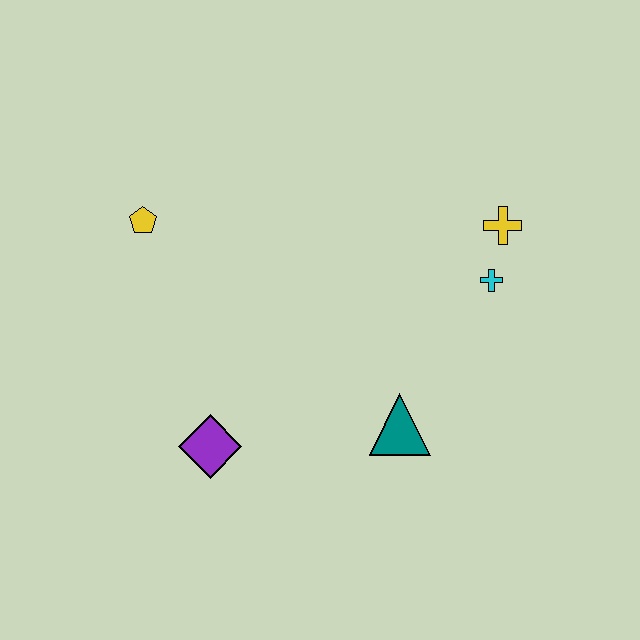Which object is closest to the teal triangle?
The cyan cross is closest to the teal triangle.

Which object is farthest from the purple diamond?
The yellow cross is farthest from the purple diamond.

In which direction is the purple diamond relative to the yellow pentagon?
The purple diamond is below the yellow pentagon.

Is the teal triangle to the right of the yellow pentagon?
Yes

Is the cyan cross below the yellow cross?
Yes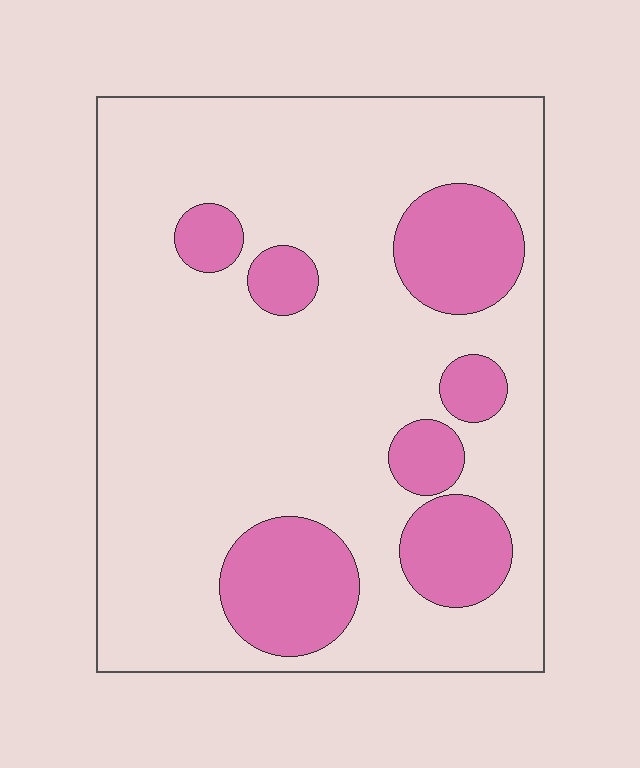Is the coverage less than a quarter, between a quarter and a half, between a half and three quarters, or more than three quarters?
Less than a quarter.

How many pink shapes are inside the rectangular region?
7.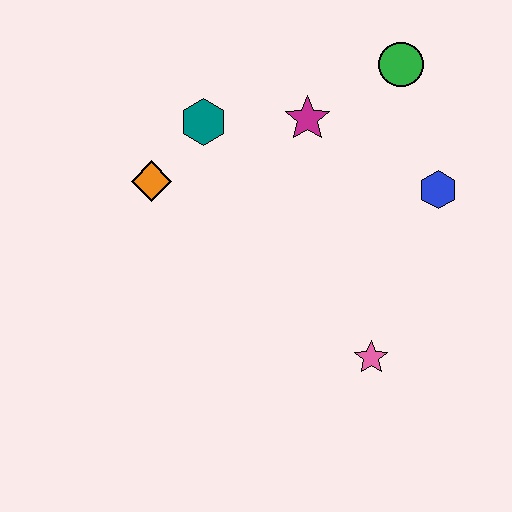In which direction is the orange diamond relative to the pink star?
The orange diamond is to the left of the pink star.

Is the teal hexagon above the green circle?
No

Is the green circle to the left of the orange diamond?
No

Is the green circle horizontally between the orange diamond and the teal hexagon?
No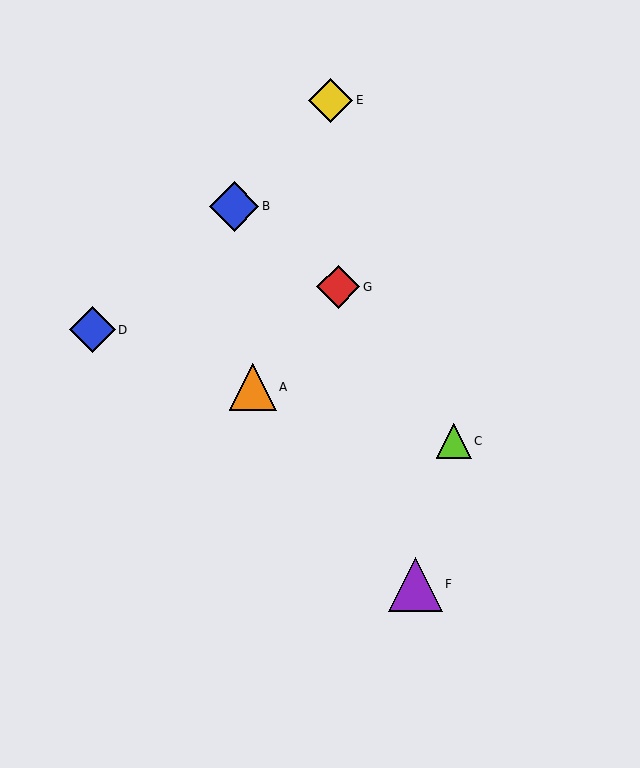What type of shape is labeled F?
Shape F is a purple triangle.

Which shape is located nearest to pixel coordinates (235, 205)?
The blue diamond (labeled B) at (234, 206) is nearest to that location.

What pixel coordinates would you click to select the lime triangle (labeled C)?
Click at (454, 441) to select the lime triangle C.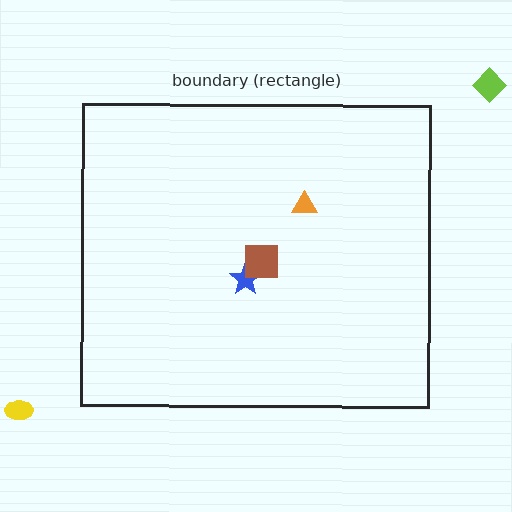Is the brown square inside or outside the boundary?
Inside.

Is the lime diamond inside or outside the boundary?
Outside.